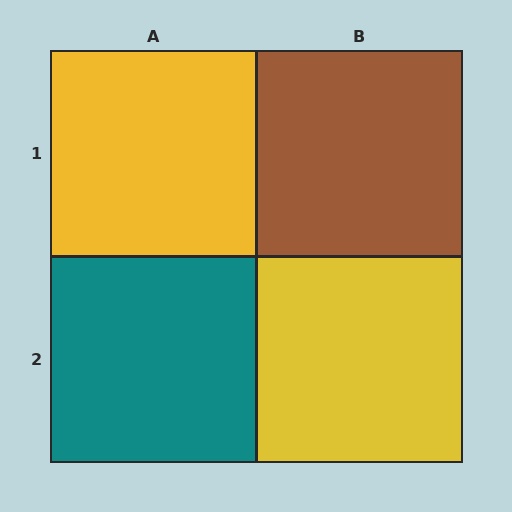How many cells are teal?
1 cell is teal.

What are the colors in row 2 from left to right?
Teal, yellow.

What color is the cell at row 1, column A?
Yellow.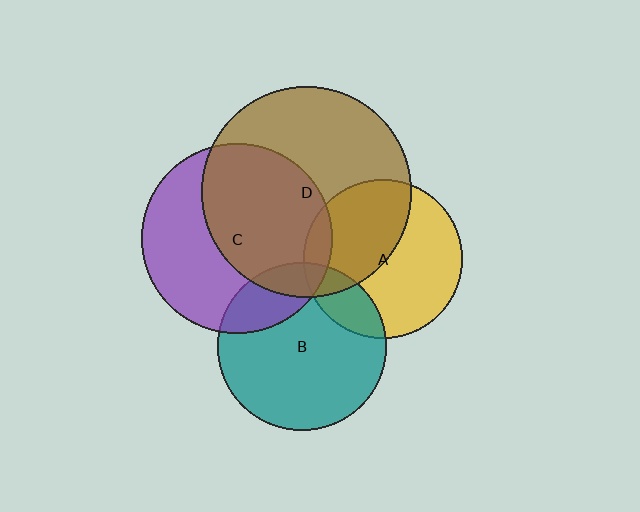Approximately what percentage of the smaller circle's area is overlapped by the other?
Approximately 20%.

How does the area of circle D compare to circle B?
Approximately 1.6 times.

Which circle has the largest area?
Circle D (brown).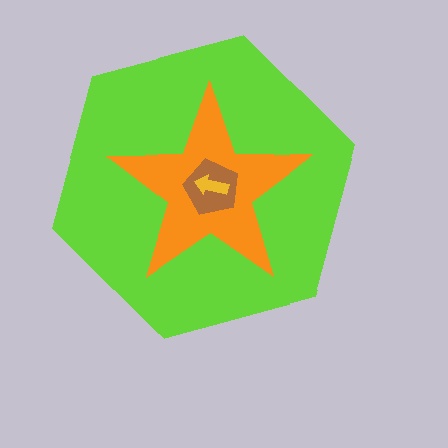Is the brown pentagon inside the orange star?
Yes.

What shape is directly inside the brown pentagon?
The yellow arrow.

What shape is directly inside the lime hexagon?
The orange star.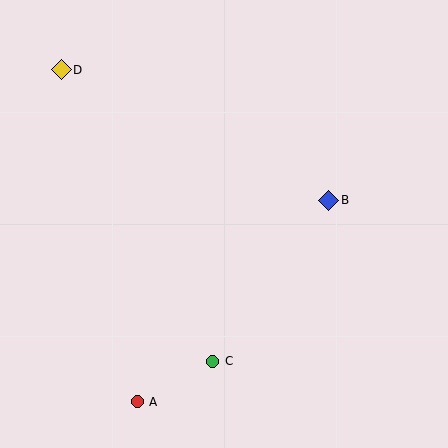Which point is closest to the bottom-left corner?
Point A is closest to the bottom-left corner.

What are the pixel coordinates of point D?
Point D is at (61, 70).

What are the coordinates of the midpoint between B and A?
The midpoint between B and A is at (233, 301).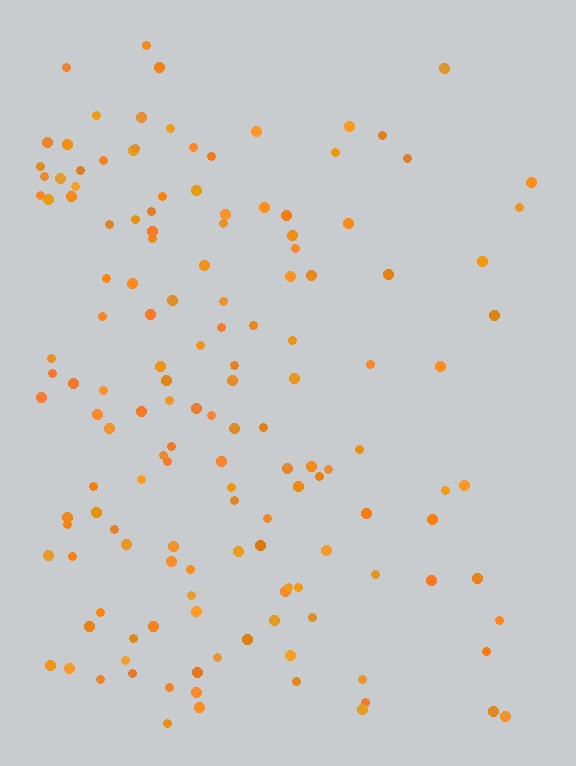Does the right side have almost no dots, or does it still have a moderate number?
Still a moderate number, just noticeably fewer than the left.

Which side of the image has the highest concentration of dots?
The left.